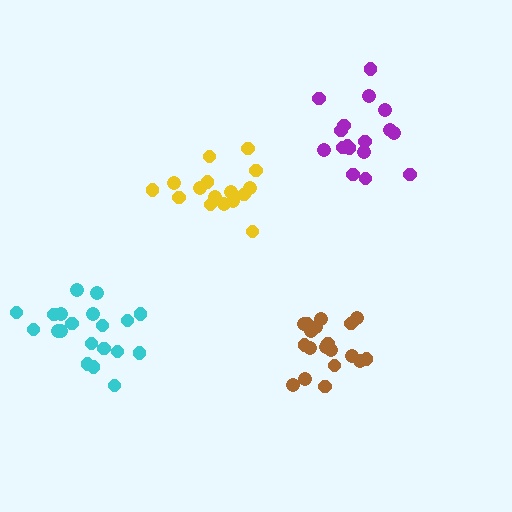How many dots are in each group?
Group 1: 17 dots, Group 2: 19 dots, Group 3: 20 dots, Group 4: 17 dots (73 total).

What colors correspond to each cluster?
The clusters are colored: yellow, brown, cyan, purple.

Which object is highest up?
The purple cluster is topmost.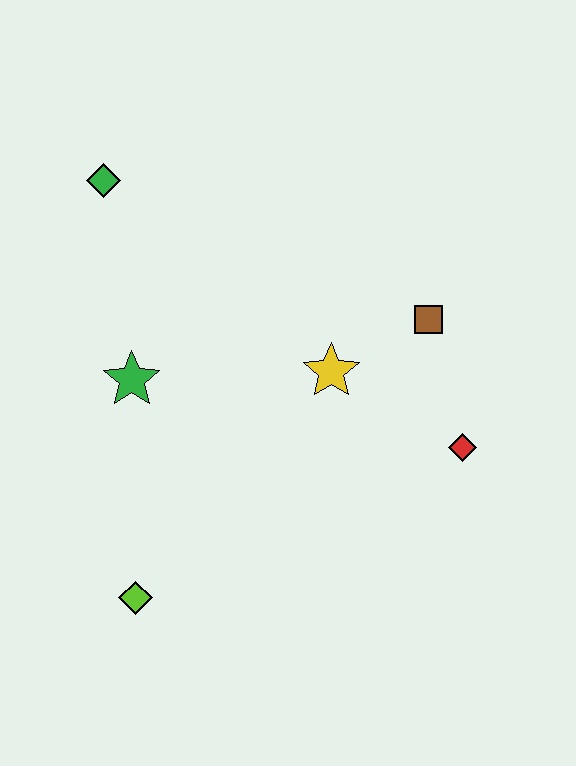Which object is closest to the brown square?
The yellow star is closest to the brown square.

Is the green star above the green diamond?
No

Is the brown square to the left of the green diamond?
No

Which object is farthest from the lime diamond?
The green diamond is farthest from the lime diamond.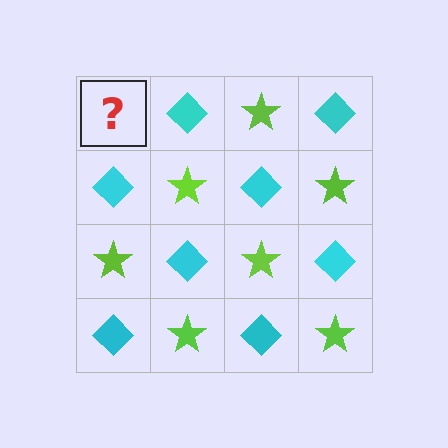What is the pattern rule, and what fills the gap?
The rule is that it alternates lime star and cyan diamond in a checkerboard pattern. The gap should be filled with a lime star.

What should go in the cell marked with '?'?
The missing cell should contain a lime star.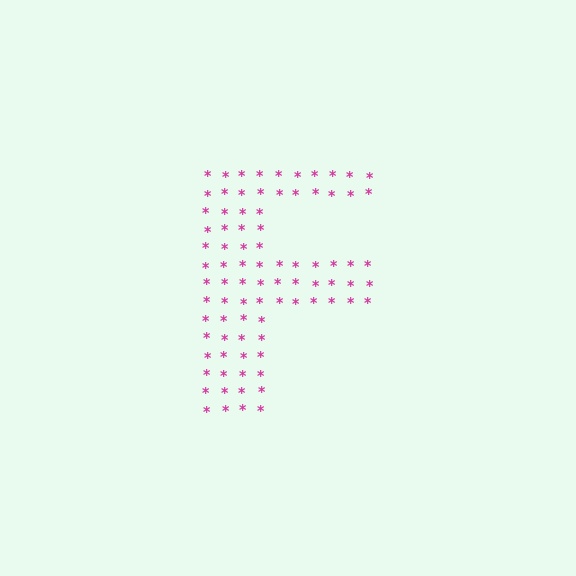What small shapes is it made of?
It is made of small asterisks.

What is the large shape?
The large shape is the letter F.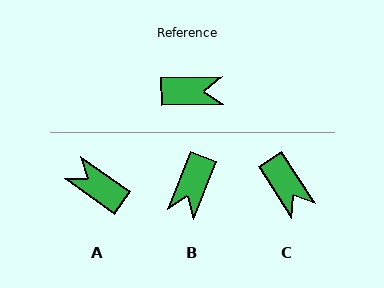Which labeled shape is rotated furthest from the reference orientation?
A, about 144 degrees away.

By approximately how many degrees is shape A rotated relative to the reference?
Approximately 144 degrees counter-clockwise.